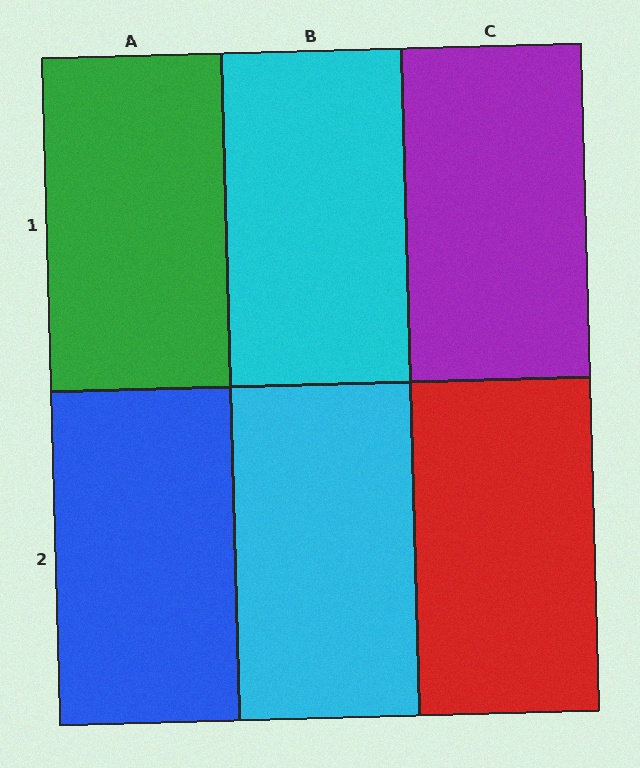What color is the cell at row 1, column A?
Green.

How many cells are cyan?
2 cells are cyan.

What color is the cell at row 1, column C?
Purple.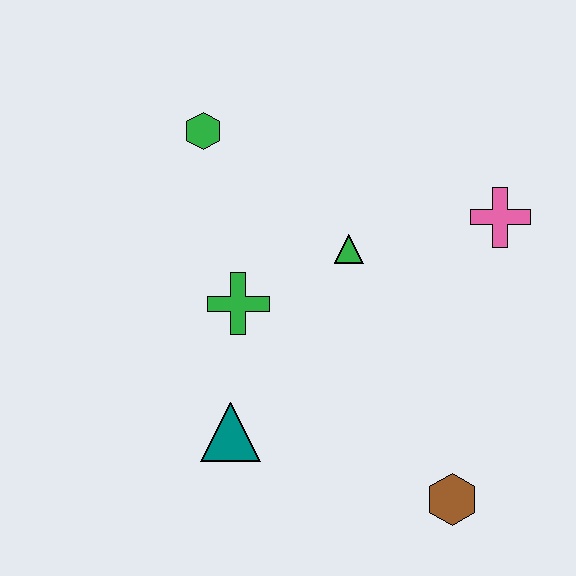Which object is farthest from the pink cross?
The teal triangle is farthest from the pink cross.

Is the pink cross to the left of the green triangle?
No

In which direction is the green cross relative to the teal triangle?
The green cross is above the teal triangle.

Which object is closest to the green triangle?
The green cross is closest to the green triangle.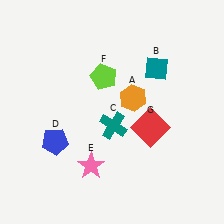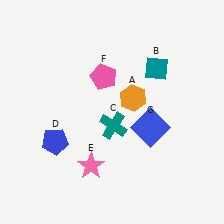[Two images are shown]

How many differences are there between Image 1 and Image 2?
There are 2 differences between the two images.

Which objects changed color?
F changed from lime to pink. G changed from red to blue.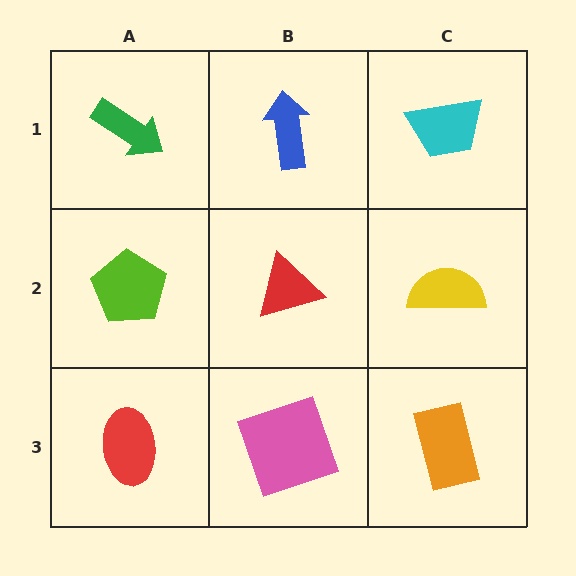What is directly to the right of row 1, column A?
A blue arrow.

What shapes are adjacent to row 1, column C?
A yellow semicircle (row 2, column C), a blue arrow (row 1, column B).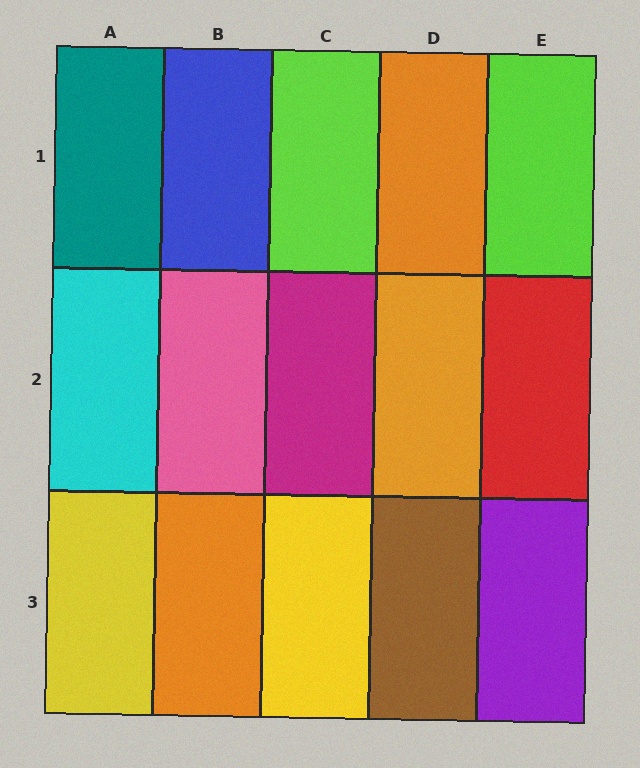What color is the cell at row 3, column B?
Orange.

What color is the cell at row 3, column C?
Yellow.